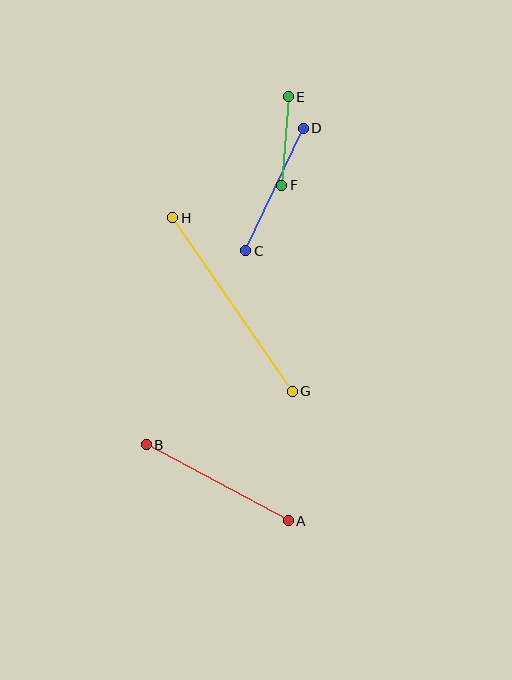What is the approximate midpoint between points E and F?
The midpoint is at approximately (285, 141) pixels.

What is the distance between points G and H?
The distance is approximately 211 pixels.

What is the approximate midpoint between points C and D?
The midpoint is at approximately (274, 189) pixels.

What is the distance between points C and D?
The distance is approximately 135 pixels.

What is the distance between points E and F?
The distance is approximately 89 pixels.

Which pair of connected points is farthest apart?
Points G and H are farthest apart.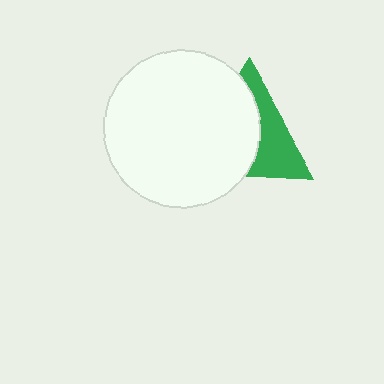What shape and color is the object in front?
The object in front is a white circle.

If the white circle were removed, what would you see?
You would see the complete green triangle.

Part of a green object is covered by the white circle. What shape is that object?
It is a triangle.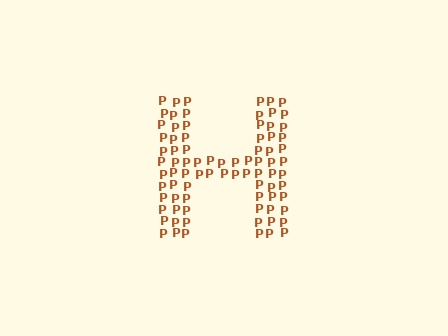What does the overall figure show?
The overall figure shows the letter H.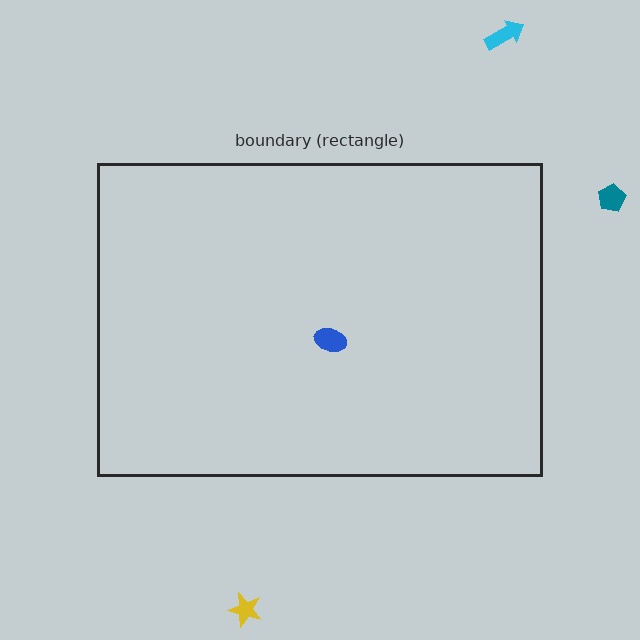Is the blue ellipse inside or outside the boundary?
Inside.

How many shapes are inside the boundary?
1 inside, 3 outside.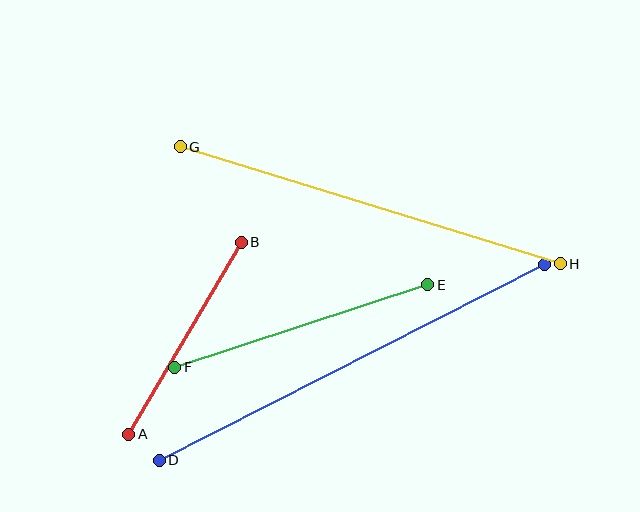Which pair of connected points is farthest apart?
Points C and D are farthest apart.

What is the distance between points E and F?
The distance is approximately 266 pixels.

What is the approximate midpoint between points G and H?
The midpoint is at approximately (370, 205) pixels.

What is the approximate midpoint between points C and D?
The midpoint is at approximately (352, 362) pixels.